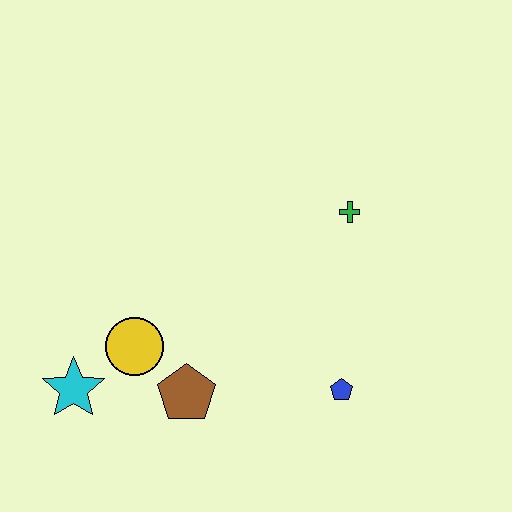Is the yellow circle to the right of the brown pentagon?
No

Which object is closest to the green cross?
The blue pentagon is closest to the green cross.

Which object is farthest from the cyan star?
The green cross is farthest from the cyan star.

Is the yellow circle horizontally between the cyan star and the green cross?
Yes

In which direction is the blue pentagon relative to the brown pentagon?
The blue pentagon is to the right of the brown pentagon.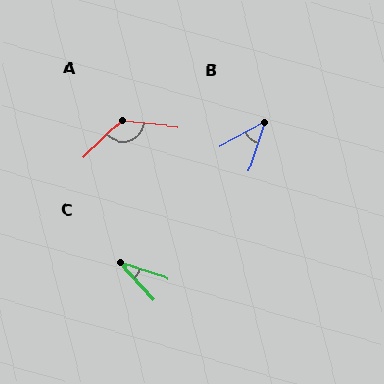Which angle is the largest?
A, at approximately 130 degrees.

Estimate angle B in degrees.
Approximately 42 degrees.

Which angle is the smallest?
C, at approximately 30 degrees.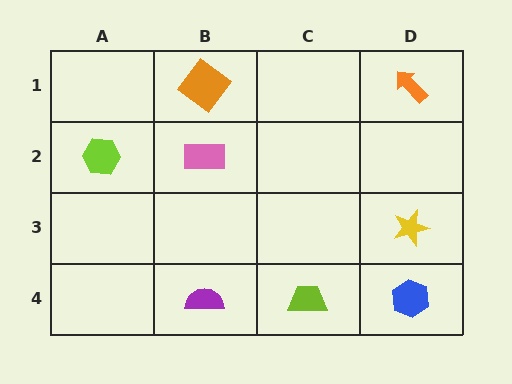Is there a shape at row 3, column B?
No, that cell is empty.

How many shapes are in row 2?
2 shapes.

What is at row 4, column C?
A lime trapezoid.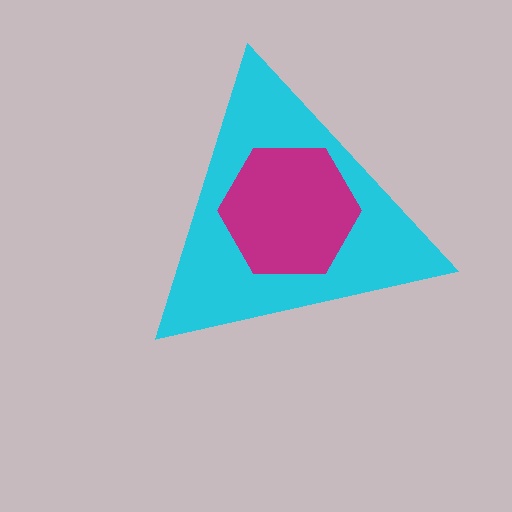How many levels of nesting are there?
2.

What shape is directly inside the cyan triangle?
The magenta hexagon.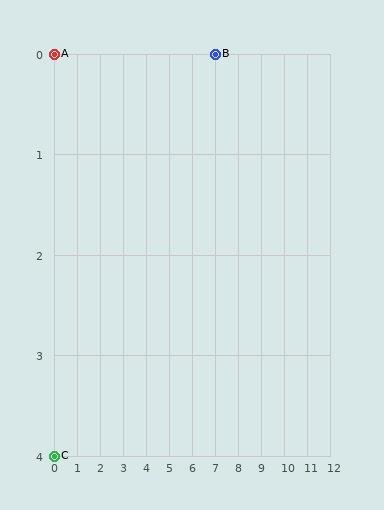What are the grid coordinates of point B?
Point B is at grid coordinates (7, 0).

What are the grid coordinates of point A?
Point A is at grid coordinates (0, 0).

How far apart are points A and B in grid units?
Points A and B are 7 columns apart.